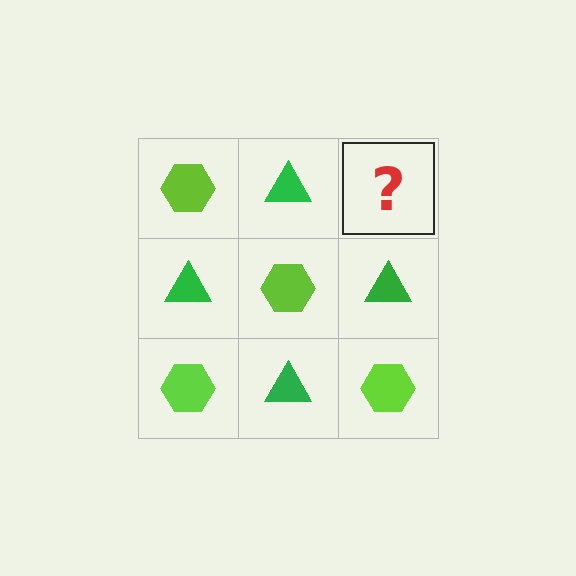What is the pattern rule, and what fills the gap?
The rule is that it alternates lime hexagon and green triangle in a checkerboard pattern. The gap should be filled with a lime hexagon.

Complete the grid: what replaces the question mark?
The question mark should be replaced with a lime hexagon.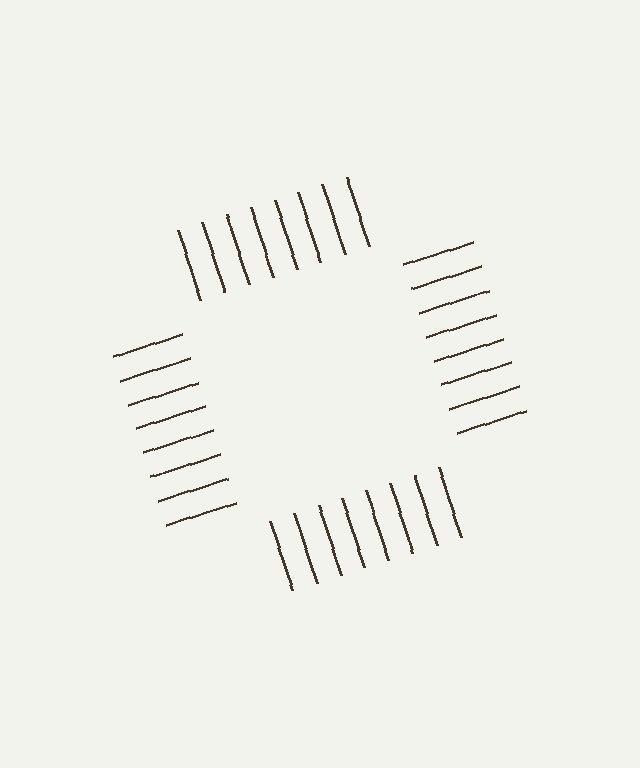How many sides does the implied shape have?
4 sides — the line-ends trace a square.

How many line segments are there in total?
32 — 8 along each of the 4 edges.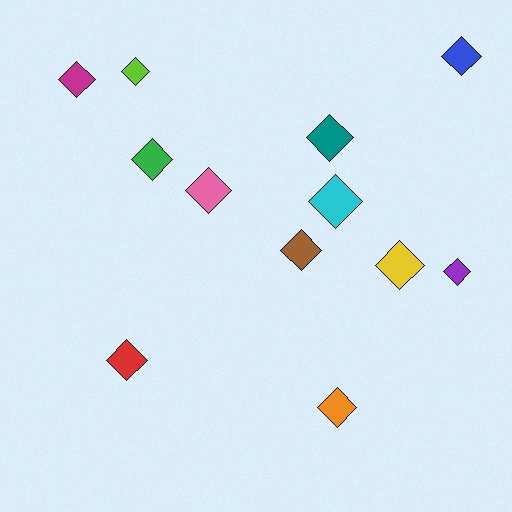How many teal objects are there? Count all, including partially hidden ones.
There is 1 teal object.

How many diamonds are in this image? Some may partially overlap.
There are 12 diamonds.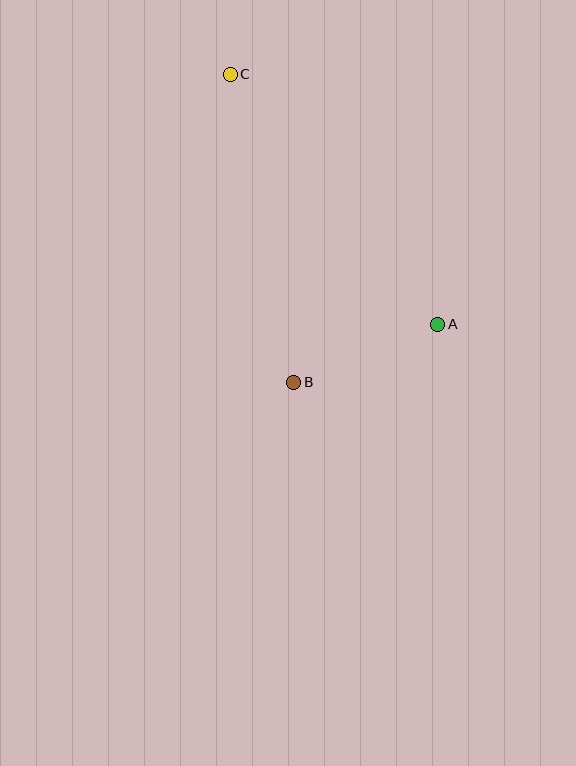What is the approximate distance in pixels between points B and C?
The distance between B and C is approximately 315 pixels.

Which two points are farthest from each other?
Points A and C are farthest from each other.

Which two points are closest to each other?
Points A and B are closest to each other.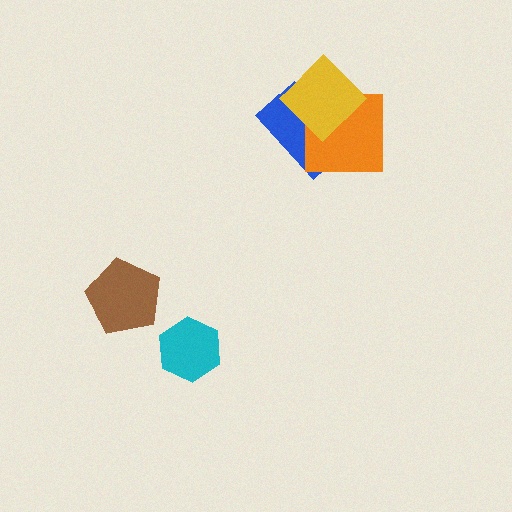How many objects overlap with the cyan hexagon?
0 objects overlap with the cyan hexagon.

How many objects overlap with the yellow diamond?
2 objects overlap with the yellow diamond.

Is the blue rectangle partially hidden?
Yes, it is partially covered by another shape.